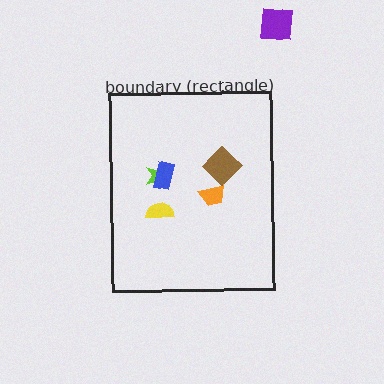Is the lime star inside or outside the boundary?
Inside.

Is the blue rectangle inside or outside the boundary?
Inside.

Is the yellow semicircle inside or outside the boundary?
Inside.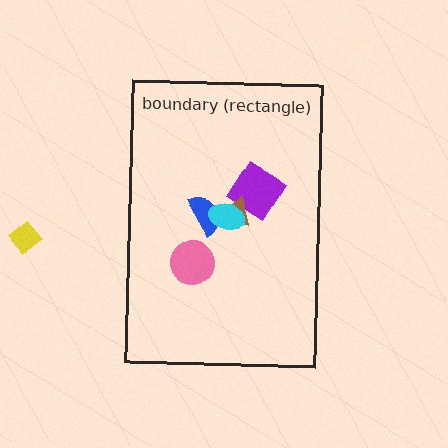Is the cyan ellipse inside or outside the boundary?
Inside.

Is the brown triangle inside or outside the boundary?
Inside.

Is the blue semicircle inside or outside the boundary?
Inside.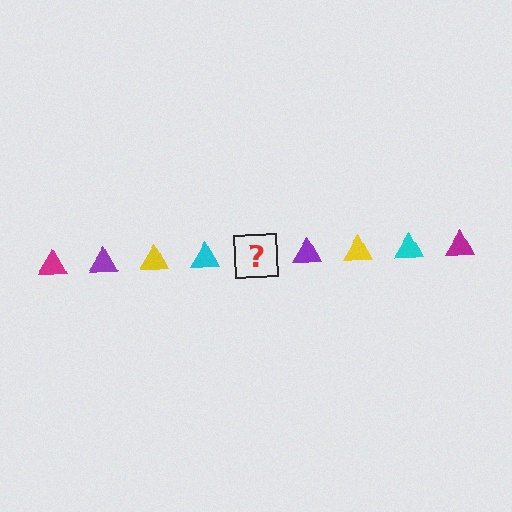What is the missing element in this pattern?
The missing element is a magenta triangle.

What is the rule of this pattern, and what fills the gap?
The rule is that the pattern cycles through magenta, purple, yellow, cyan triangles. The gap should be filled with a magenta triangle.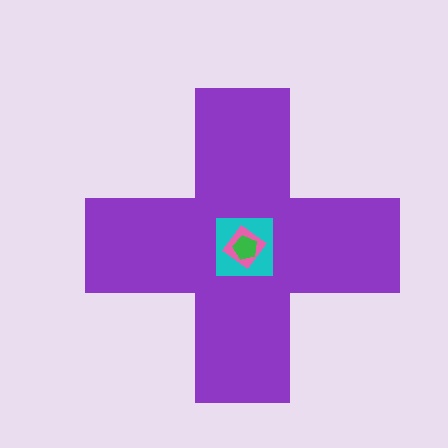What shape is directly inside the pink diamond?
The green pentagon.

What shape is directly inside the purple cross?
The cyan square.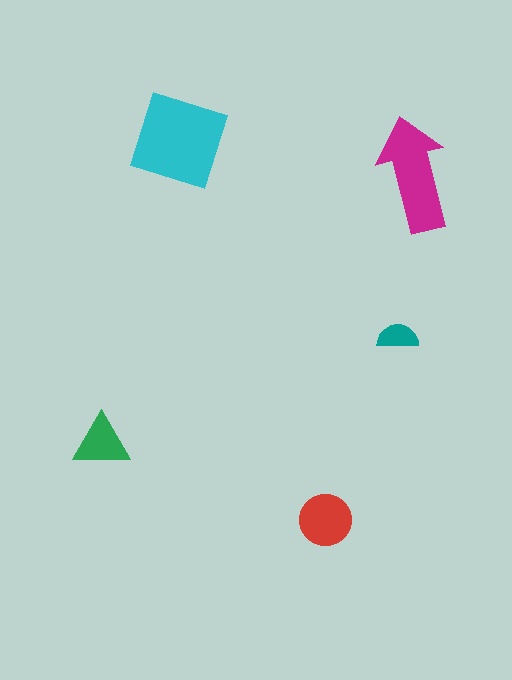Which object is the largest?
The cyan square.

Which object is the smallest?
The teal semicircle.